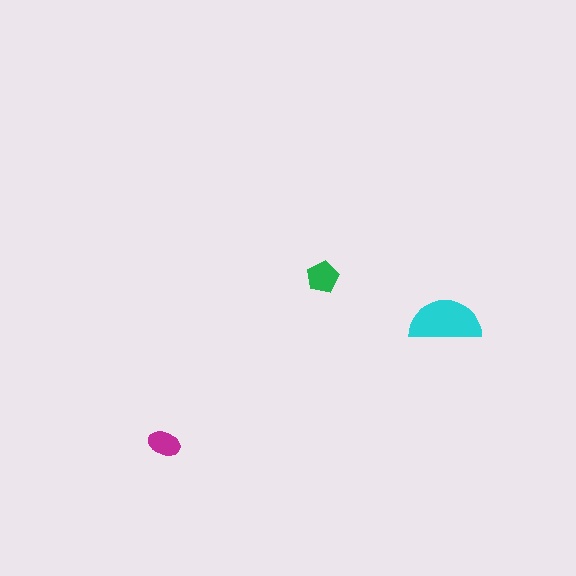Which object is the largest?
The cyan semicircle.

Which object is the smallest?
The magenta ellipse.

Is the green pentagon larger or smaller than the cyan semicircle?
Smaller.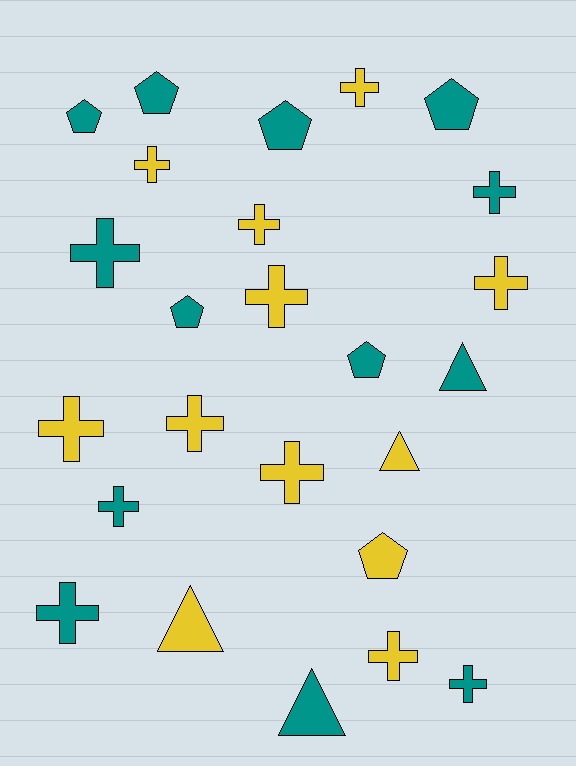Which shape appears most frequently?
Cross, with 14 objects.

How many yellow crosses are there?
There are 9 yellow crosses.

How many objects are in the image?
There are 25 objects.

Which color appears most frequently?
Teal, with 13 objects.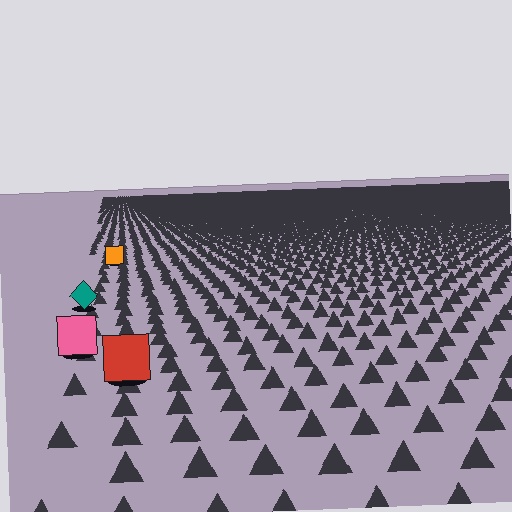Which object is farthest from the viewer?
The orange square is farthest from the viewer. It appears smaller and the ground texture around it is denser.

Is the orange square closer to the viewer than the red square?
No. The red square is closer — you can tell from the texture gradient: the ground texture is coarser near it.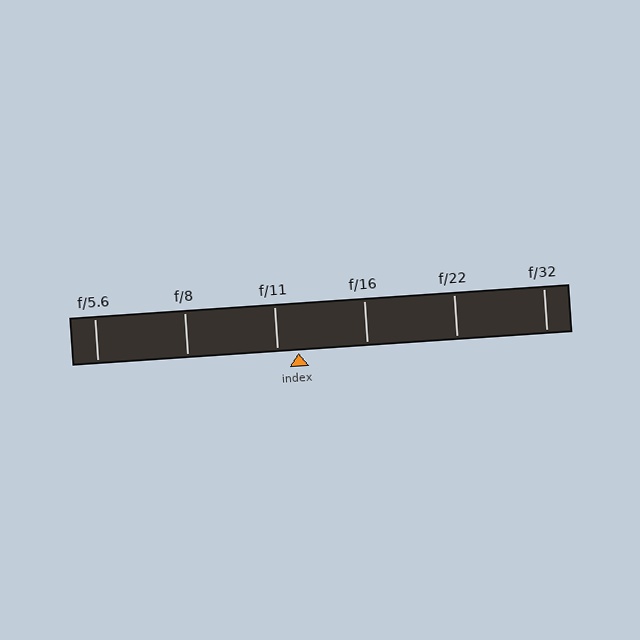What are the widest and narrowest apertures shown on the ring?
The widest aperture shown is f/5.6 and the narrowest is f/32.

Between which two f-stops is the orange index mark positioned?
The index mark is between f/11 and f/16.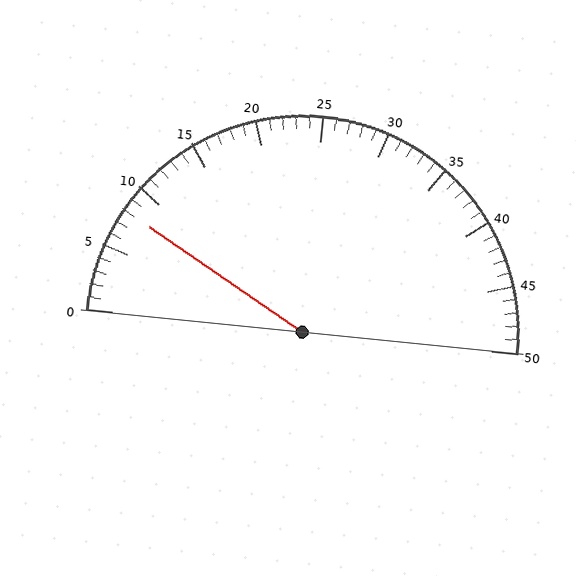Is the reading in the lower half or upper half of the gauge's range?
The reading is in the lower half of the range (0 to 50).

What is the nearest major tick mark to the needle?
The nearest major tick mark is 10.